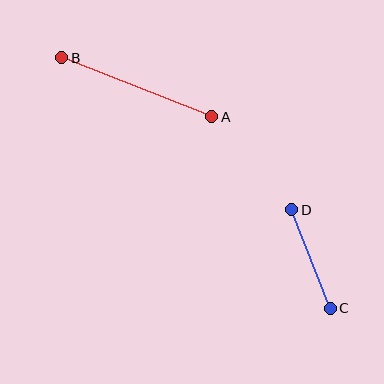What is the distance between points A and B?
The distance is approximately 161 pixels.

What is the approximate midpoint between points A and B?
The midpoint is at approximately (137, 87) pixels.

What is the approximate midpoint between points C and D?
The midpoint is at approximately (311, 259) pixels.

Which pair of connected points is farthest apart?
Points A and B are farthest apart.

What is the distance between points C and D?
The distance is approximately 106 pixels.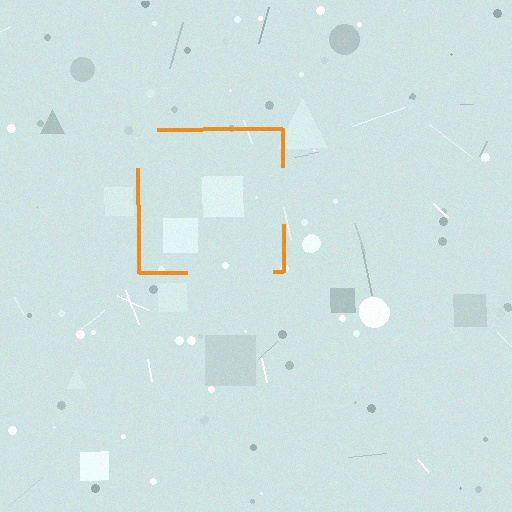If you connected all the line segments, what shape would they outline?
They would outline a square.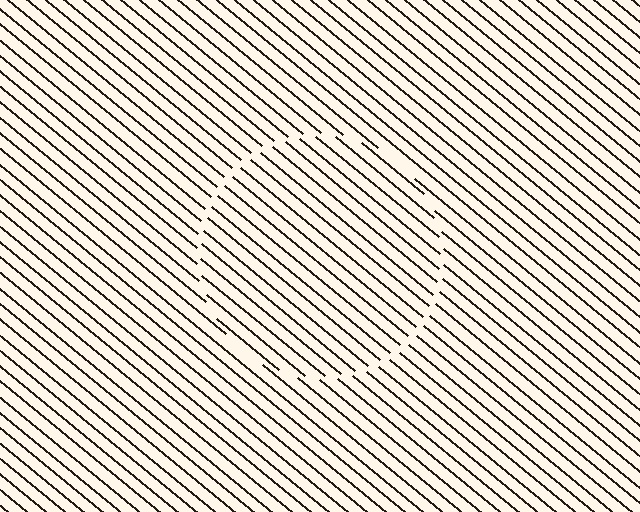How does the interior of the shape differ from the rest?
The interior of the shape contains the same grating, shifted by half a period — the contour is defined by the phase discontinuity where line-ends from the inner and outer gratings abut.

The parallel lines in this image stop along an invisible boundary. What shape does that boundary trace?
An illusory circle. The interior of the shape contains the same grating, shifted by half a period — the contour is defined by the phase discontinuity where line-ends from the inner and outer gratings abut.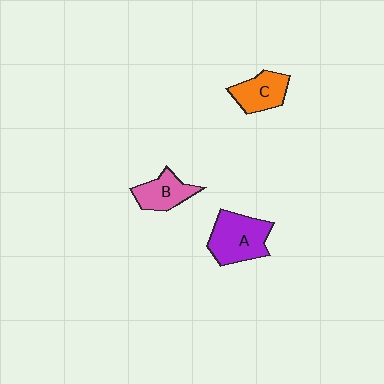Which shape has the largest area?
Shape A (purple).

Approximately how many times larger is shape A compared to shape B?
Approximately 1.5 times.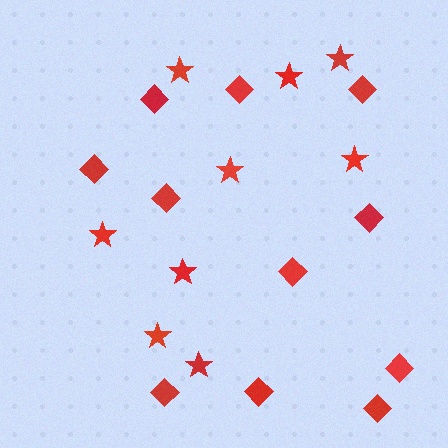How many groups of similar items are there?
There are 2 groups: one group of stars (9) and one group of diamonds (11).